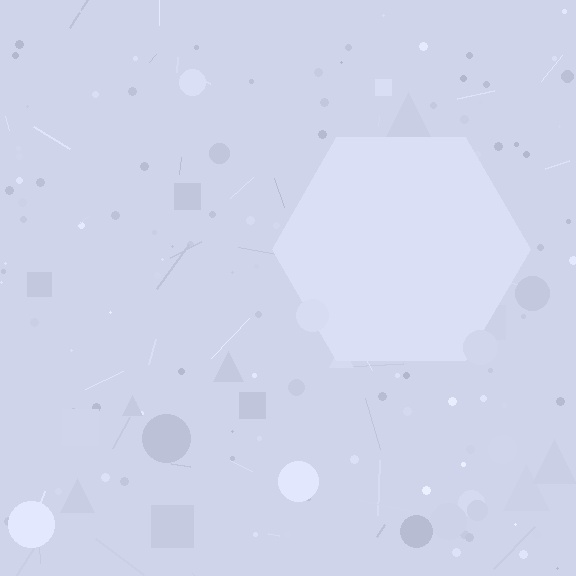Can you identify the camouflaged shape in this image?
The camouflaged shape is a hexagon.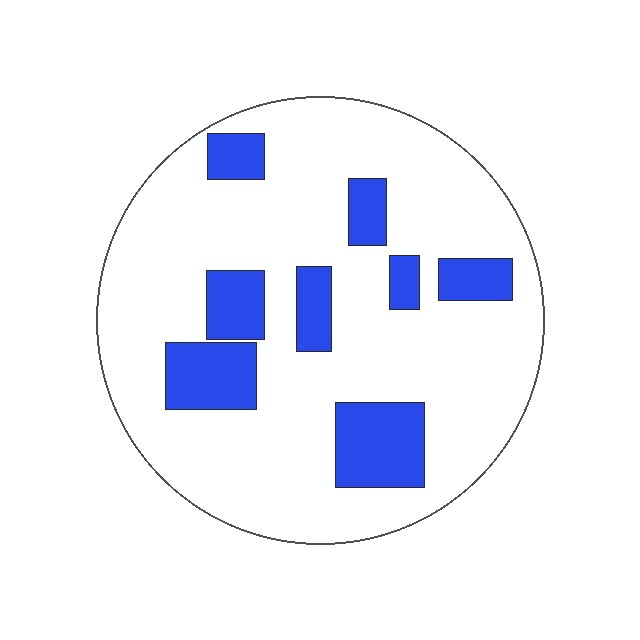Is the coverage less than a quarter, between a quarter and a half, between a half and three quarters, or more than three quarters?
Less than a quarter.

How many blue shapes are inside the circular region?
8.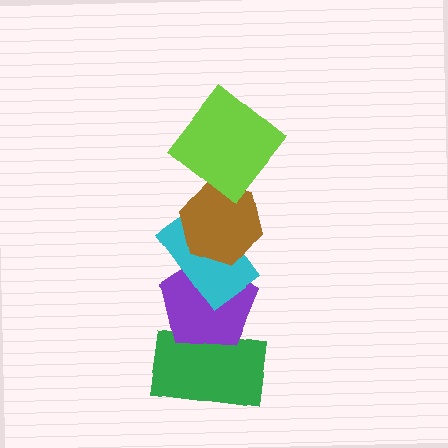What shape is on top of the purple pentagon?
The cyan rectangle is on top of the purple pentagon.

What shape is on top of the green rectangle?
The purple pentagon is on top of the green rectangle.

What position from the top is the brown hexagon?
The brown hexagon is 2nd from the top.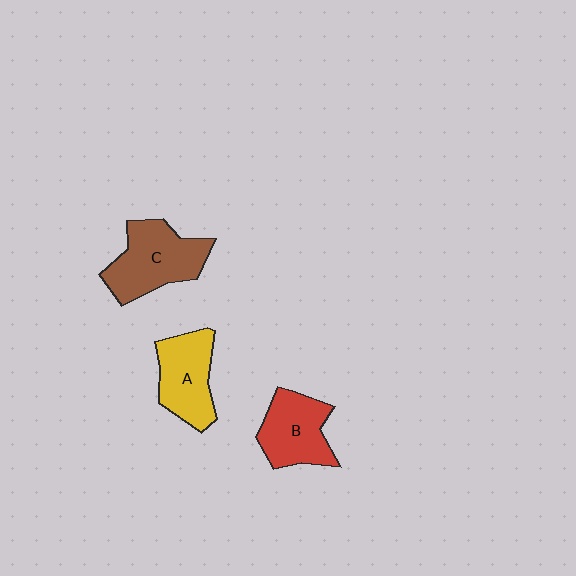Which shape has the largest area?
Shape C (brown).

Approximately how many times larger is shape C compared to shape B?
Approximately 1.2 times.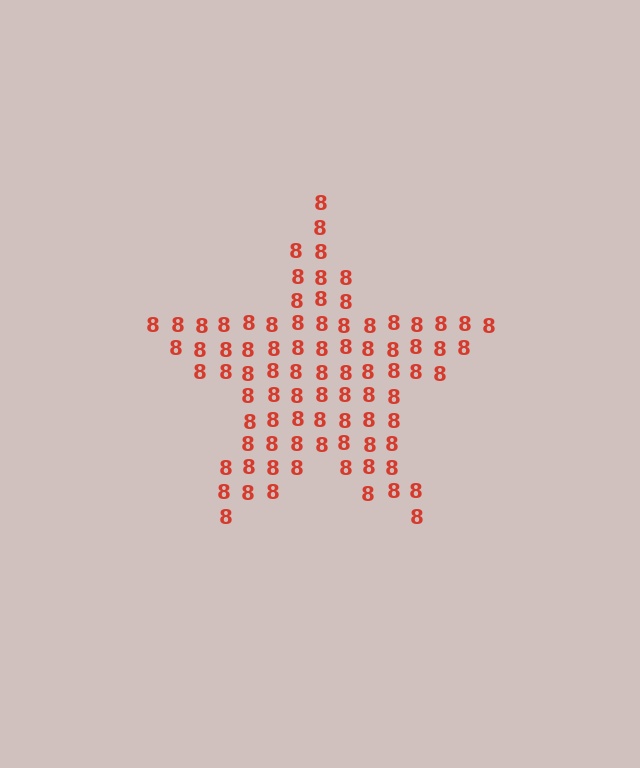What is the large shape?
The large shape is a star.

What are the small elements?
The small elements are digit 8's.